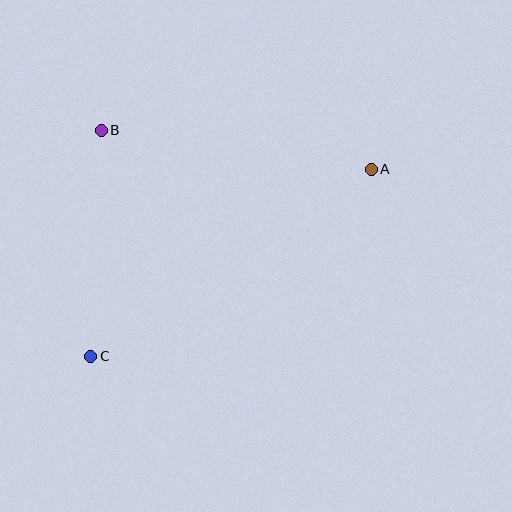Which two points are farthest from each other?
Points A and C are farthest from each other.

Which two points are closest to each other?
Points B and C are closest to each other.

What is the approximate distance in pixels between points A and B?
The distance between A and B is approximately 273 pixels.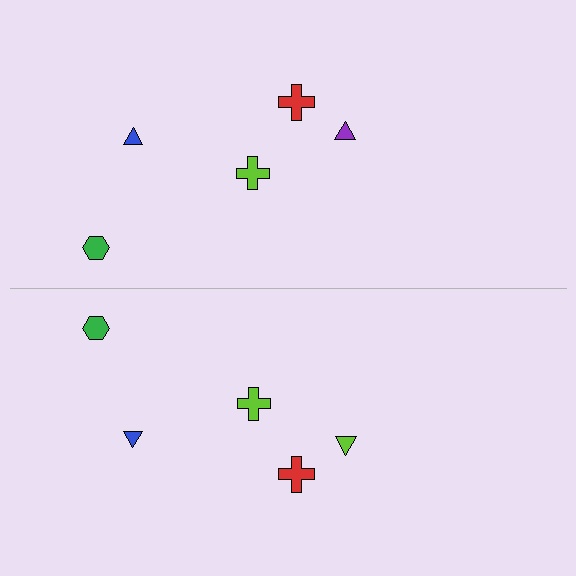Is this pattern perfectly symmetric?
No, the pattern is not perfectly symmetric. The lime triangle on the bottom side breaks the symmetry — its mirror counterpart is purple.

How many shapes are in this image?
There are 10 shapes in this image.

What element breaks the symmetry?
The lime triangle on the bottom side breaks the symmetry — its mirror counterpart is purple.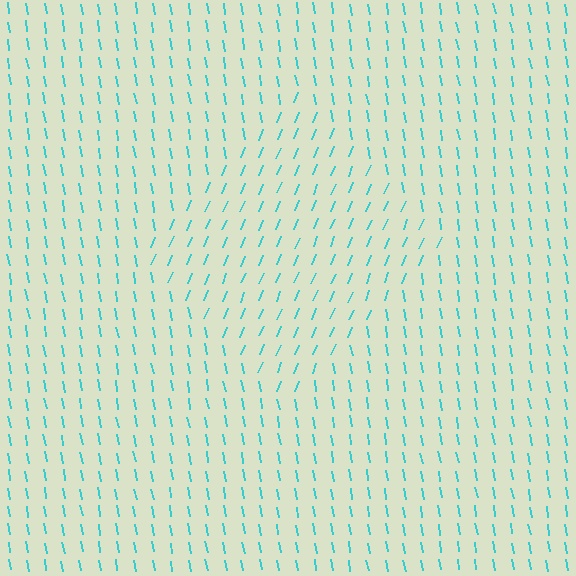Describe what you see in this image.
The image is filled with small cyan line segments. A diamond region in the image has lines oriented differently from the surrounding lines, creating a visible texture boundary.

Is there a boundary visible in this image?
Yes, there is a texture boundary formed by a change in line orientation.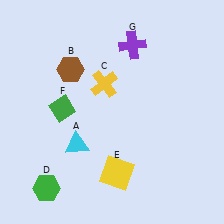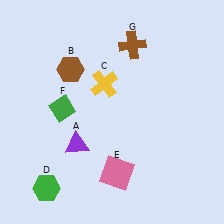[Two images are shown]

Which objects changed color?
A changed from cyan to purple. E changed from yellow to pink. G changed from purple to brown.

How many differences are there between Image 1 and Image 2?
There are 3 differences between the two images.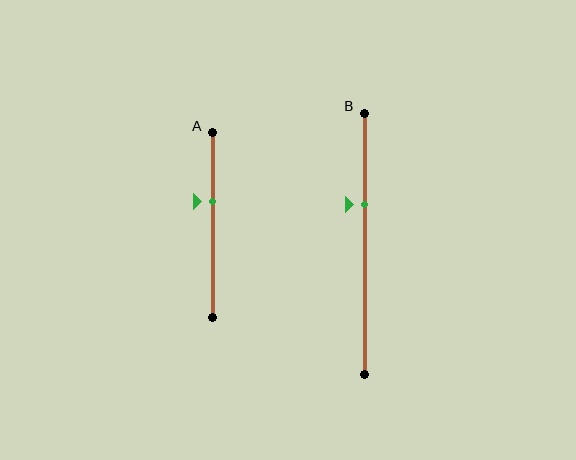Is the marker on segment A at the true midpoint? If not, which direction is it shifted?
No, the marker on segment A is shifted upward by about 13% of the segment length.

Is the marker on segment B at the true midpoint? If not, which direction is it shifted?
No, the marker on segment B is shifted upward by about 15% of the segment length.